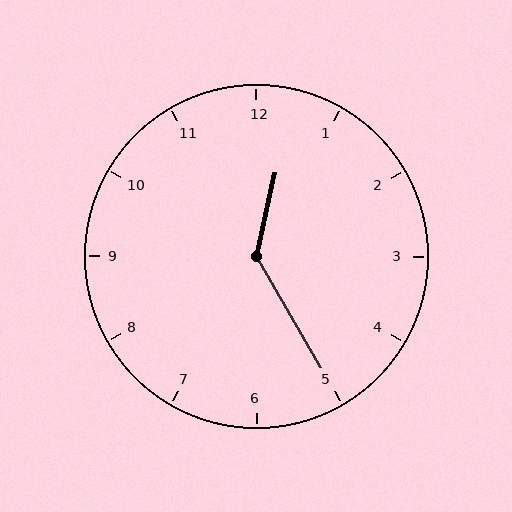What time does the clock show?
12:25.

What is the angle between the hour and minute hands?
Approximately 138 degrees.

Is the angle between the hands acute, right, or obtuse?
It is obtuse.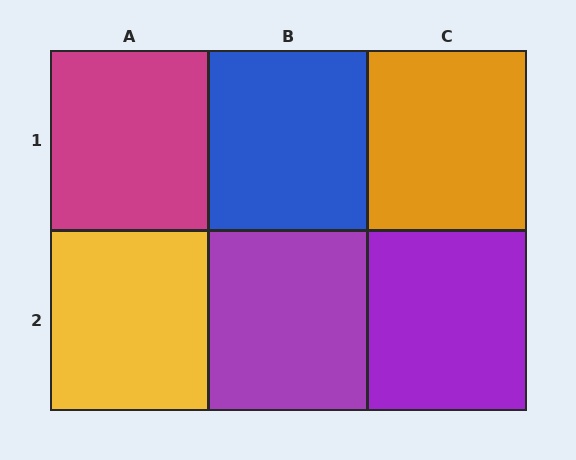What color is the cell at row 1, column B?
Blue.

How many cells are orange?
1 cell is orange.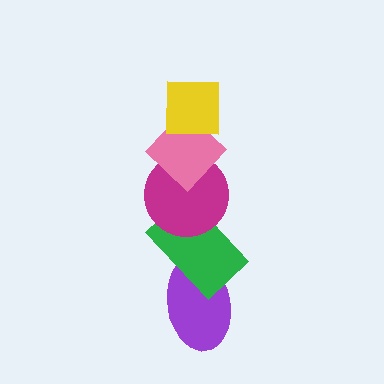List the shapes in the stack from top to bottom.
From top to bottom: the yellow square, the pink diamond, the magenta circle, the green rectangle, the purple ellipse.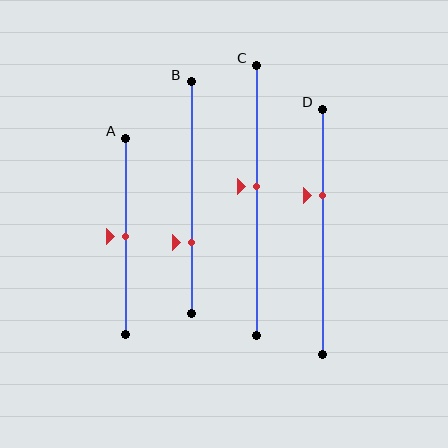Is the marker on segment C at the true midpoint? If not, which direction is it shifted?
No, the marker on segment C is shifted upward by about 5% of the segment length.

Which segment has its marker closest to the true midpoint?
Segment A has its marker closest to the true midpoint.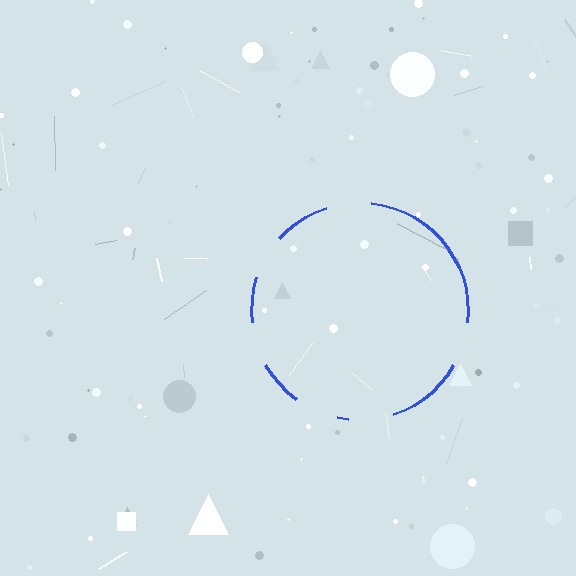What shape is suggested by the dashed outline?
The dashed outline suggests a circle.